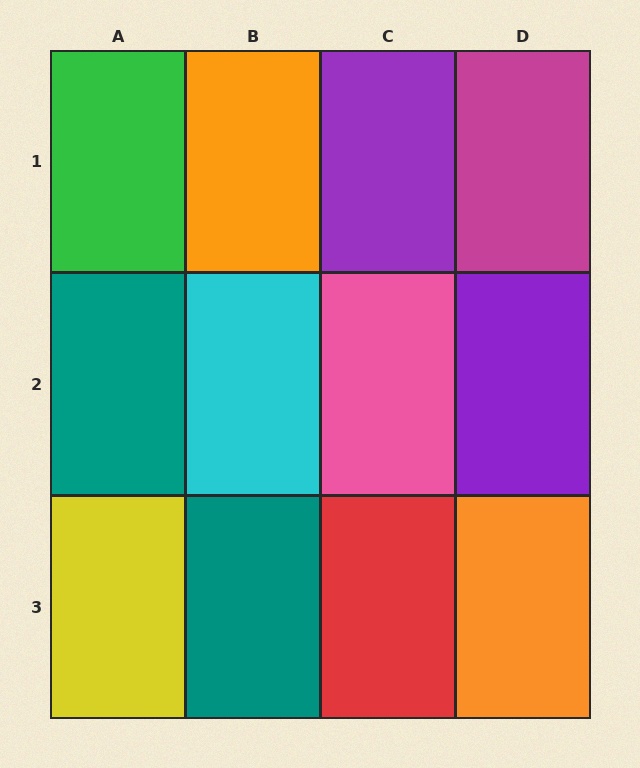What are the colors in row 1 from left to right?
Green, orange, purple, magenta.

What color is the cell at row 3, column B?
Teal.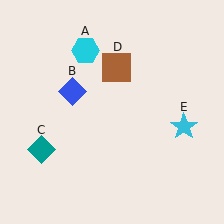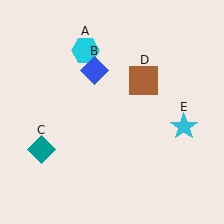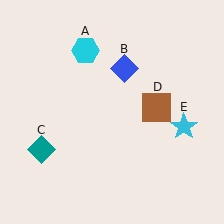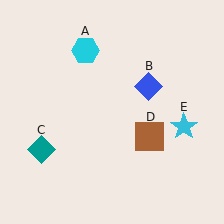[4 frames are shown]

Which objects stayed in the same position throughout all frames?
Cyan hexagon (object A) and teal diamond (object C) and cyan star (object E) remained stationary.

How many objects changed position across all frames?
2 objects changed position: blue diamond (object B), brown square (object D).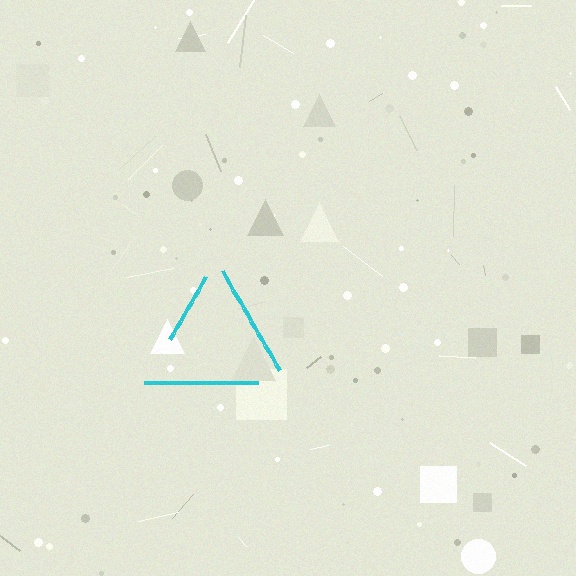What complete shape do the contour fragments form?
The contour fragments form a triangle.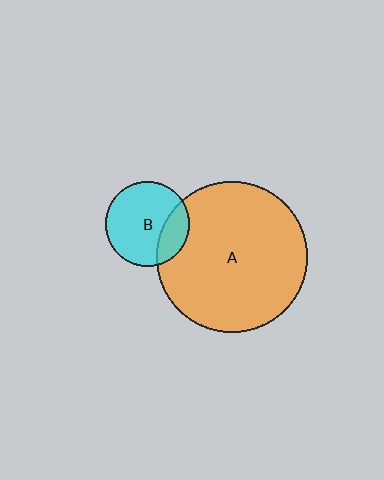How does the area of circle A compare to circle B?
Approximately 3.2 times.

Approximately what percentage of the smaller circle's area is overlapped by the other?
Approximately 25%.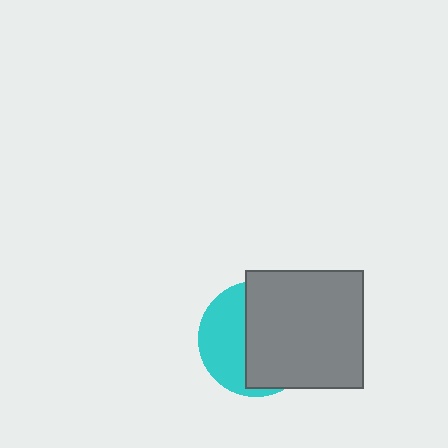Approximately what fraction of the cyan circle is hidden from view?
Roughly 59% of the cyan circle is hidden behind the gray square.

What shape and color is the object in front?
The object in front is a gray square.